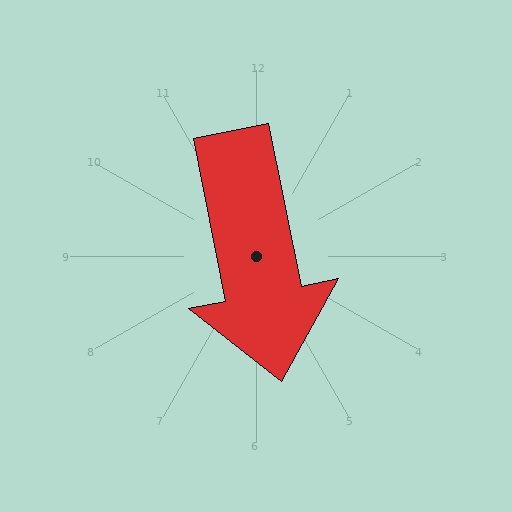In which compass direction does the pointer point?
South.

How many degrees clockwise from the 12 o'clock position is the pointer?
Approximately 169 degrees.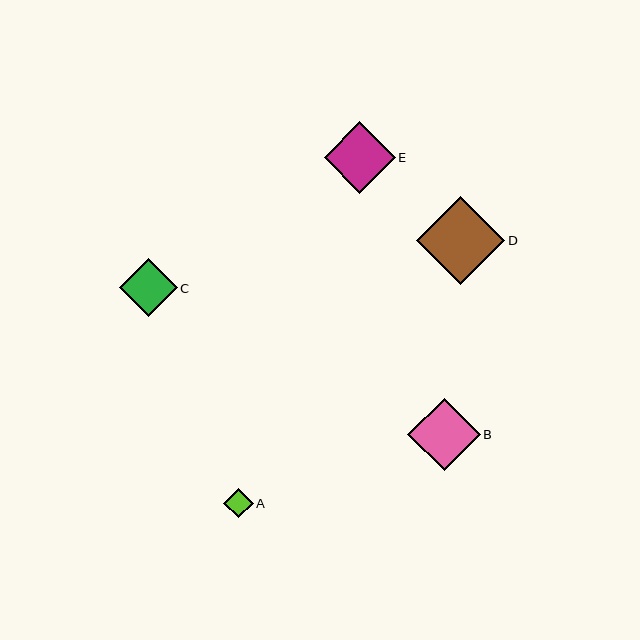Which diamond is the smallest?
Diamond A is the smallest with a size of approximately 29 pixels.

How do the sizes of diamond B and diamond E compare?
Diamond B and diamond E are approximately the same size.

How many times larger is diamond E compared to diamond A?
Diamond E is approximately 2.4 times the size of diamond A.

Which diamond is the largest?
Diamond D is the largest with a size of approximately 88 pixels.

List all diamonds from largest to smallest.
From largest to smallest: D, B, E, C, A.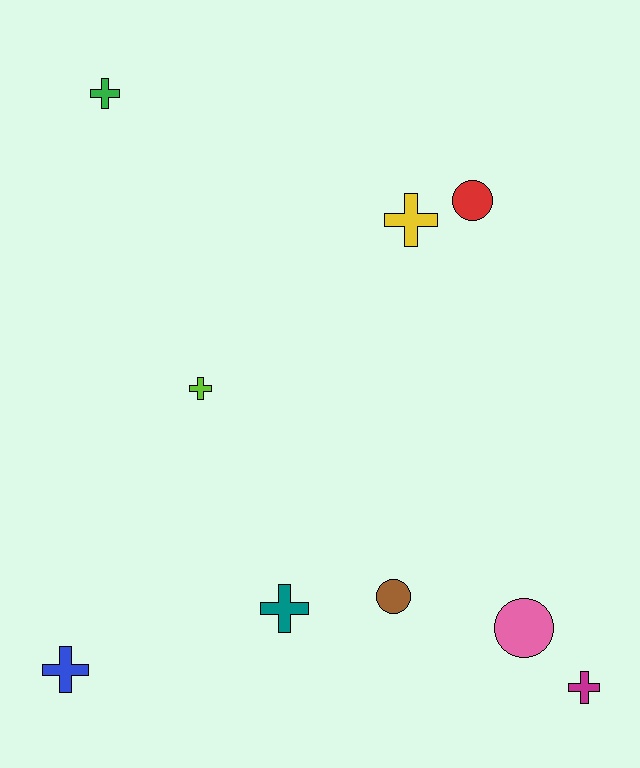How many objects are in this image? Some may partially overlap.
There are 9 objects.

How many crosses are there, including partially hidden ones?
There are 6 crosses.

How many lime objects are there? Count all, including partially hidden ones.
There is 1 lime object.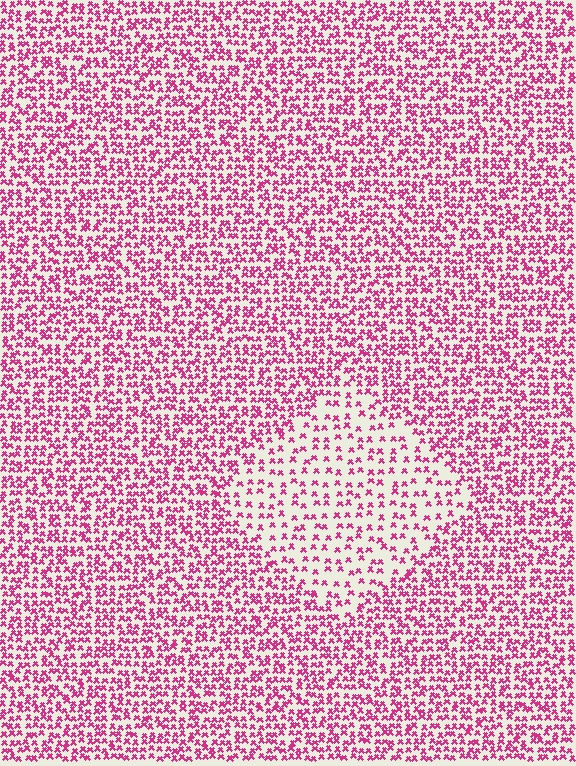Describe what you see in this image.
The image contains small magenta elements arranged at two different densities. A diamond-shaped region is visible where the elements are less densely packed than the surrounding area.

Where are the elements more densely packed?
The elements are more densely packed outside the diamond boundary.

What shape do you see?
I see a diamond.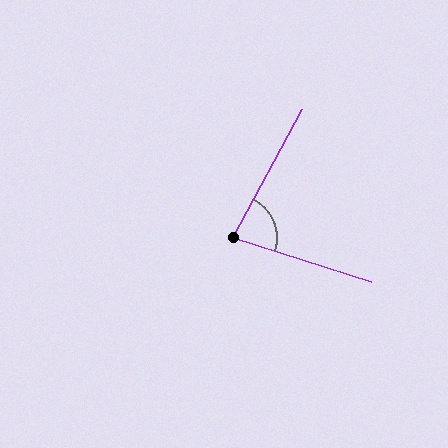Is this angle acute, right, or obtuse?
It is acute.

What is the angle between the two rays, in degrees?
Approximately 79 degrees.